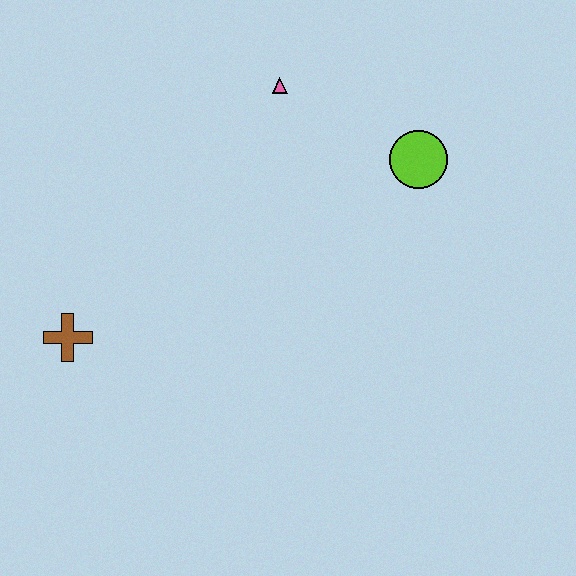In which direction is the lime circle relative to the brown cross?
The lime circle is to the right of the brown cross.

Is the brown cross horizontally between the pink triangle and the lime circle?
No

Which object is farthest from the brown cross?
The lime circle is farthest from the brown cross.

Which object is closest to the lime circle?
The pink triangle is closest to the lime circle.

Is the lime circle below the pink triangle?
Yes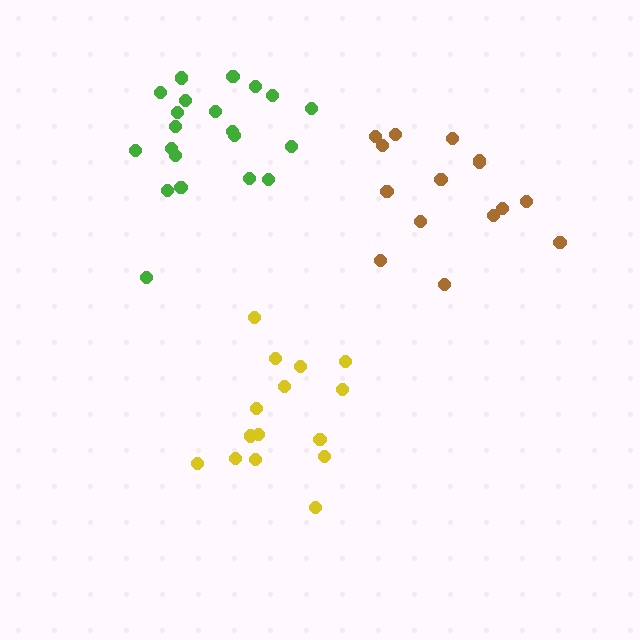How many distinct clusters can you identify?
There are 3 distinct clusters.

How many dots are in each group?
Group 1: 15 dots, Group 2: 21 dots, Group 3: 15 dots (51 total).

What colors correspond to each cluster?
The clusters are colored: yellow, green, brown.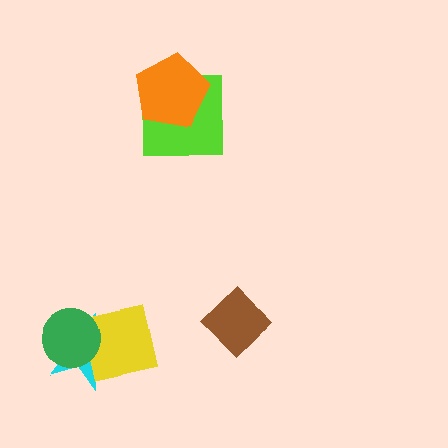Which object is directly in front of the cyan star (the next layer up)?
The yellow square is directly in front of the cyan star.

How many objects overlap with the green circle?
2 objects overlap with the green circle.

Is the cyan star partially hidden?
Yes, it is partially covered by another shape.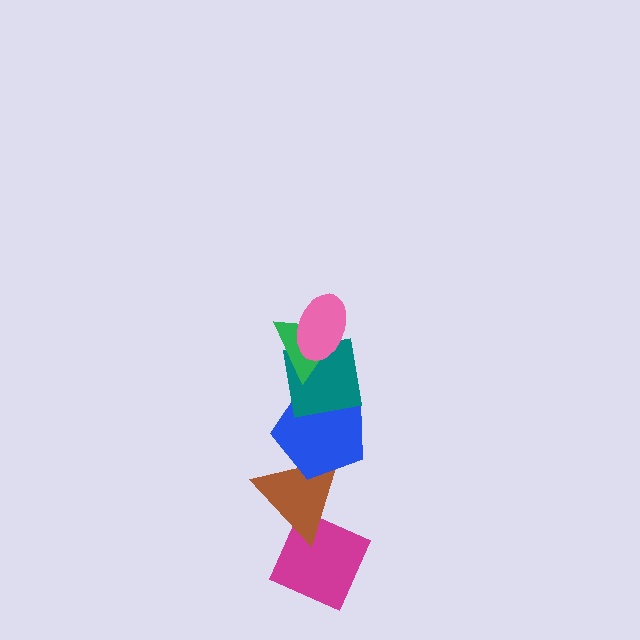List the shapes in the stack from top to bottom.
From top to bottom: the pink ellipse, the green triangle, the teal square, the blue pentagon, the brown triangle, the magenta diamond.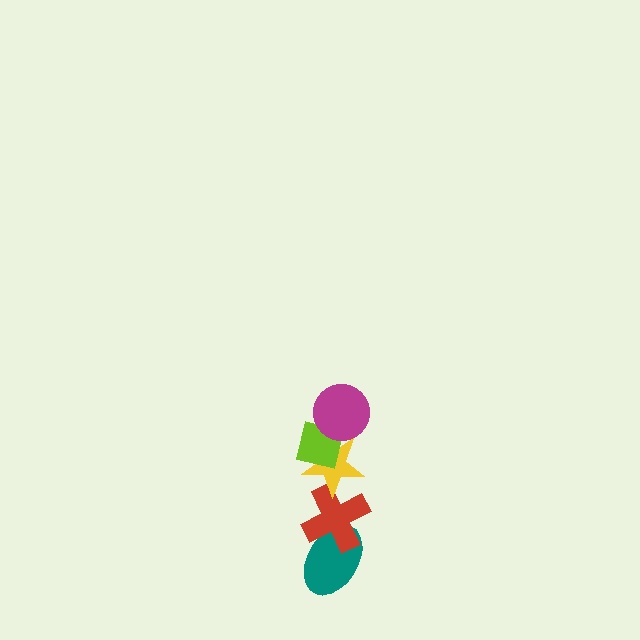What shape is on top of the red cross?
The yellow star is on top of the red cross.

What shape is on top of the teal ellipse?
The red cross is on top of the teal ellipse.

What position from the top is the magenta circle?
The magenta circle is 1st from the top.